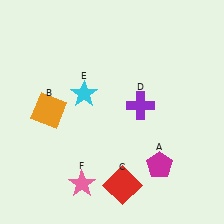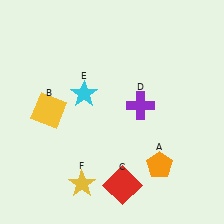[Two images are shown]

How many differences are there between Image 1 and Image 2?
There are 3 differences between the two images.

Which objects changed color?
A changed from magenta to orange. B changed from orange to yellow. F changed from pink to yellow.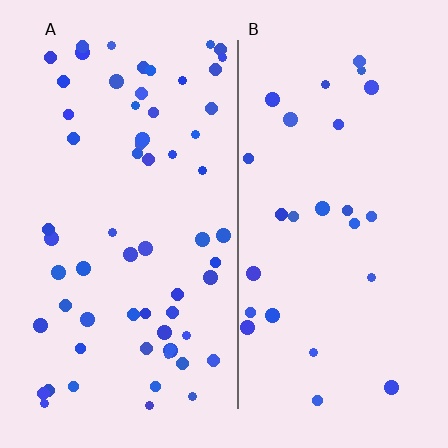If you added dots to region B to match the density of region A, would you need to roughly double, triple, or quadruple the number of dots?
Approximately double.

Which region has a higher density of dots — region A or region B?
A (the left).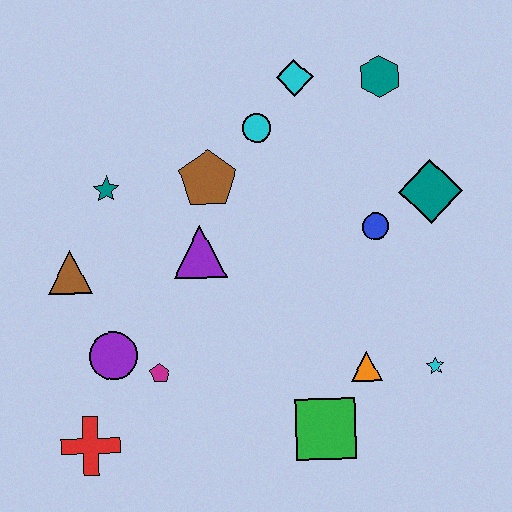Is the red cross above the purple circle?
No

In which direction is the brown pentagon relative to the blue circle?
The brown pentagon is to the left of the blue circle.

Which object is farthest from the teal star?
The cyan star is farthest from the teal star.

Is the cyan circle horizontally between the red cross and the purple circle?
No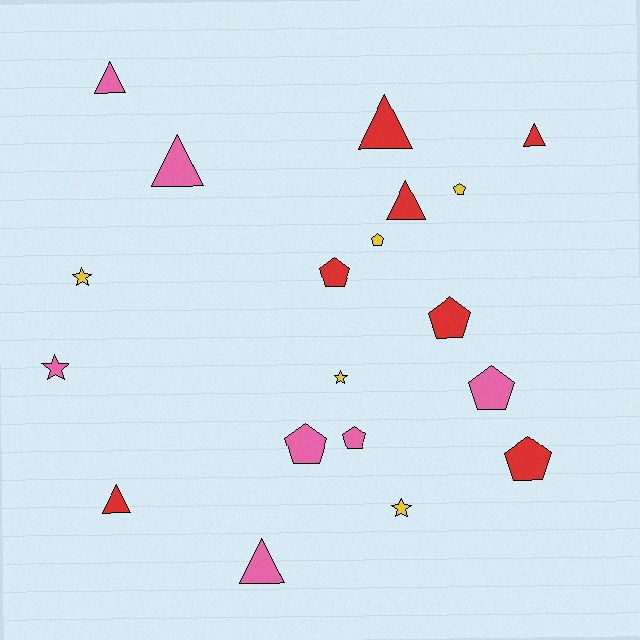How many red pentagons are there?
There are 3 red pentagons.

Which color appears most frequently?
Red, with 7 objects.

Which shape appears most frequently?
Pentagon, with 8 objects.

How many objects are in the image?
There are 19 objects.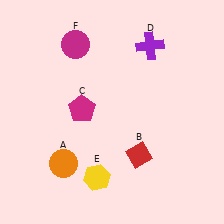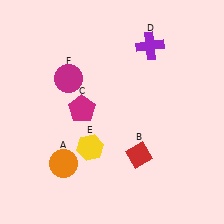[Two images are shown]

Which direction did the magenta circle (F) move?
The magenta circle (F) moved down.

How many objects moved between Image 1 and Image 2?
2 objects moved between the two images.